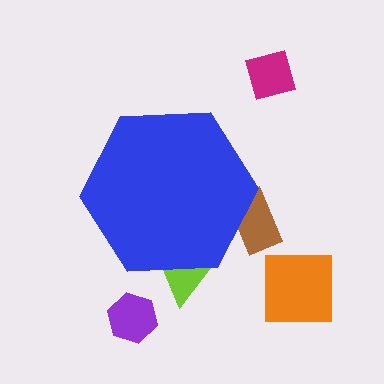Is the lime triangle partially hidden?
Yes, the lime triangle is partially hidden behind the blue hexagon.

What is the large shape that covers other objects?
A blue hexagon.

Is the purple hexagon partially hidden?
No, the purple hexagon is fully visible.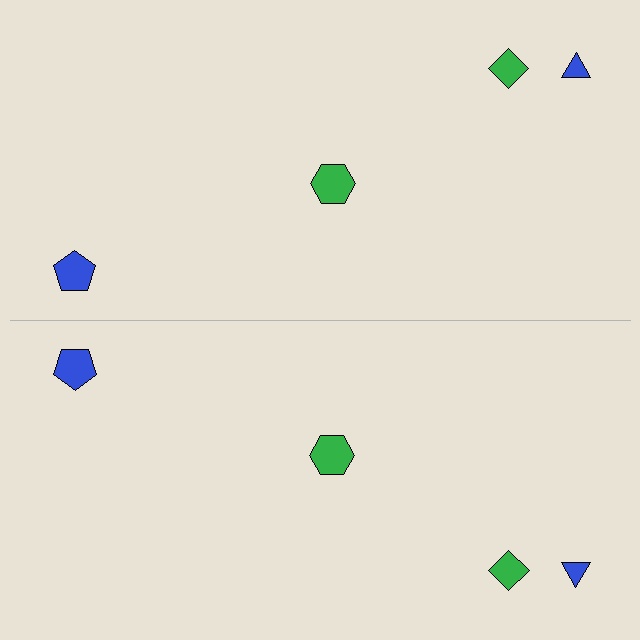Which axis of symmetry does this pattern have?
The pattern has a horizontal axis of symmetry running through the center of the image.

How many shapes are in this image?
There are 8 shapes in this image.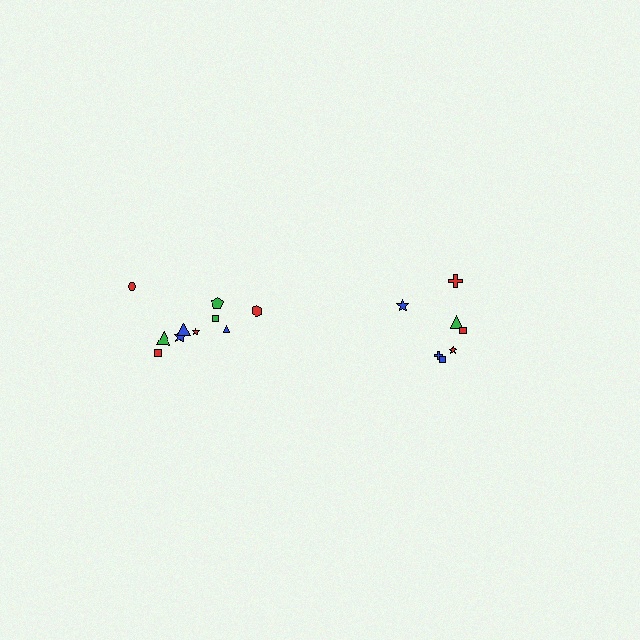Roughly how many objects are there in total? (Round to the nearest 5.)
Roughly 15 objects in total.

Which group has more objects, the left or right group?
The left group.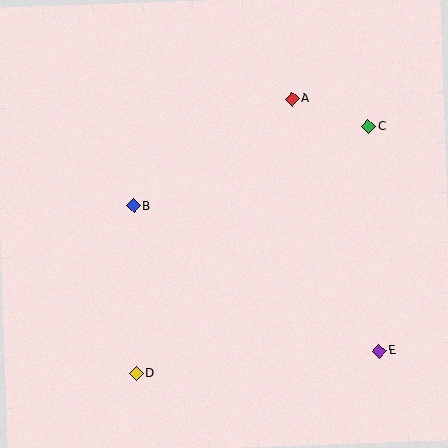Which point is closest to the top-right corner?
Point C is closest to the top-right corner.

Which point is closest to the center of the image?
Point B at (133, 206) is closest to the center.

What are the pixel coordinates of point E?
Point E is at (380, 351).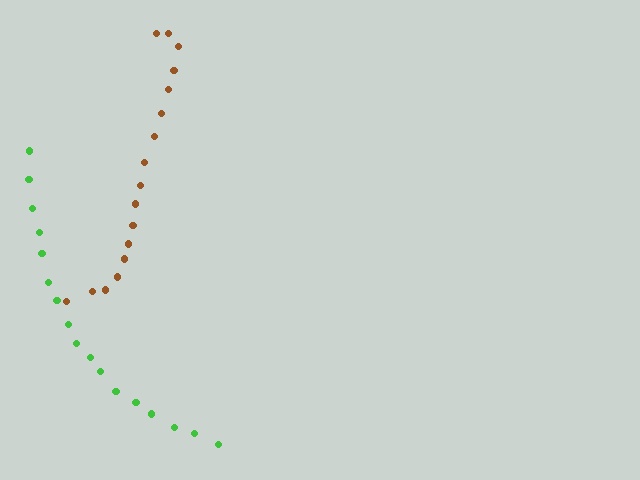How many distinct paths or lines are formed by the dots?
There are 2 distinct paths.